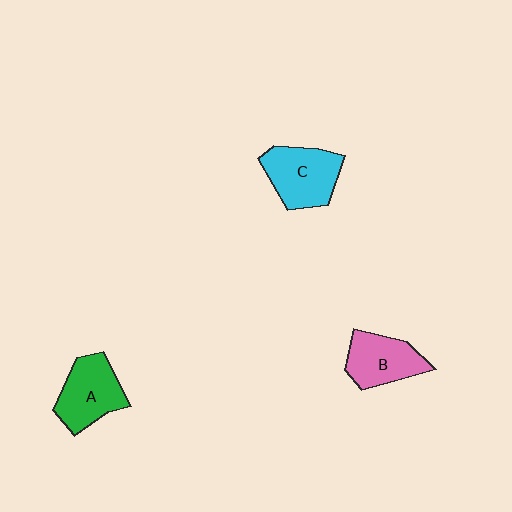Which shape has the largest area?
Shape C (cyan).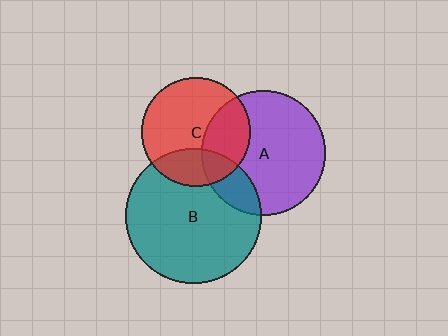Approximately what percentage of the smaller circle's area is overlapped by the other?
Approximately 25%.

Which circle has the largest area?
Circle B (teal).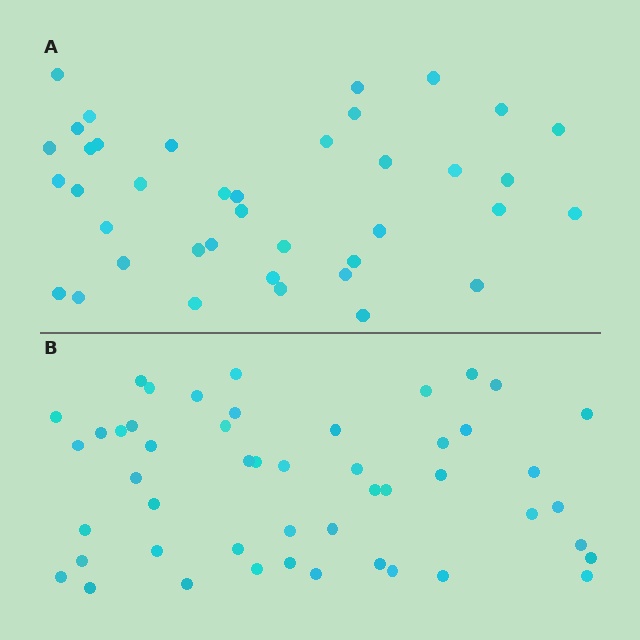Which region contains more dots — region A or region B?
Region B (the bottom region) has more dots.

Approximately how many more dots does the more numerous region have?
Region B has roughly 10 or so more dots than region A.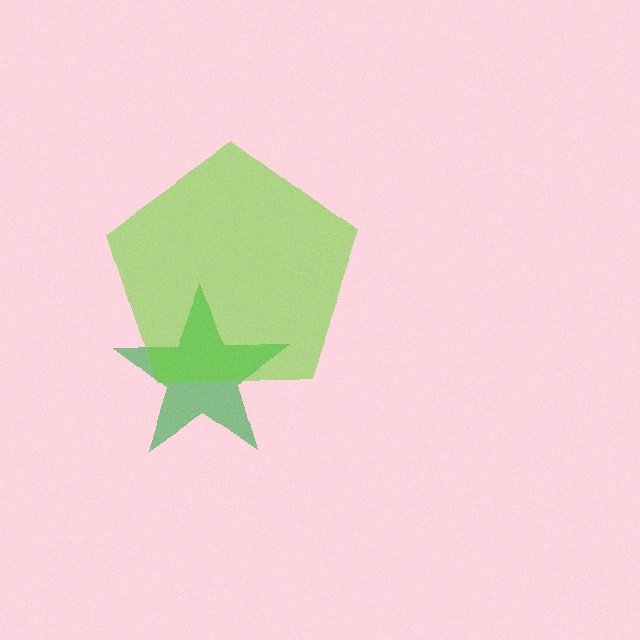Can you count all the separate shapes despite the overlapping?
Yes, there are 2 separate shapes.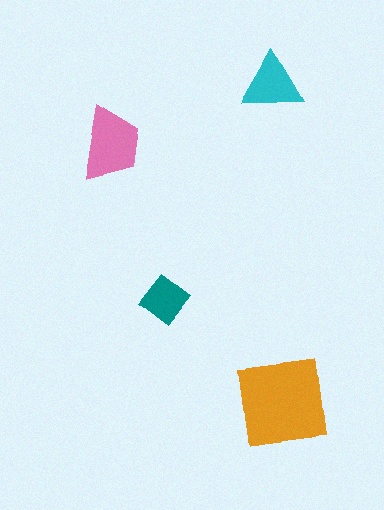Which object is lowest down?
The orange square is bottommost.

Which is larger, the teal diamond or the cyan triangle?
The cyan triangle.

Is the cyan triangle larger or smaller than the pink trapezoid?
Smaller.